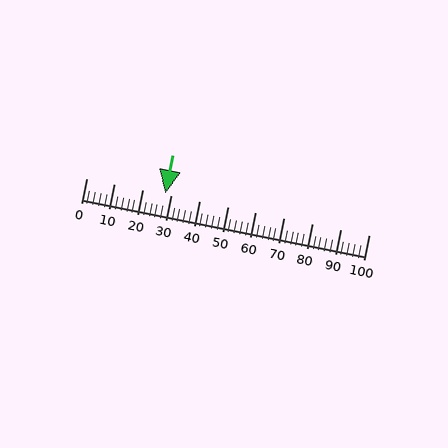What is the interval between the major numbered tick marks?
The major tick marks are spaced 10 units apart.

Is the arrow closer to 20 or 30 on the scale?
The arrow is closer to 30.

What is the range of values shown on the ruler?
The ruler shows values from 0 to 100.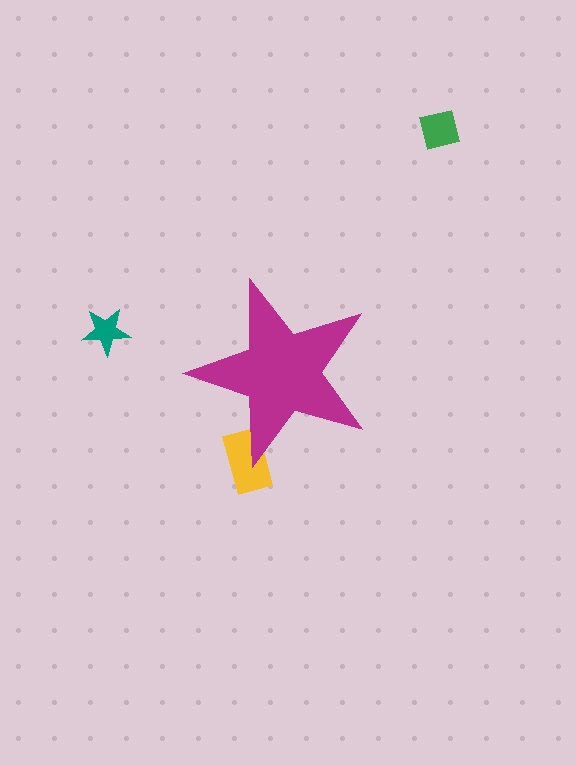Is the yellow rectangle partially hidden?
Yes, the yellow rectangle is partially hidden behind the magenta star.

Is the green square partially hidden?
No, the green square is fully visible.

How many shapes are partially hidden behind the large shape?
1 shape is partially hidden.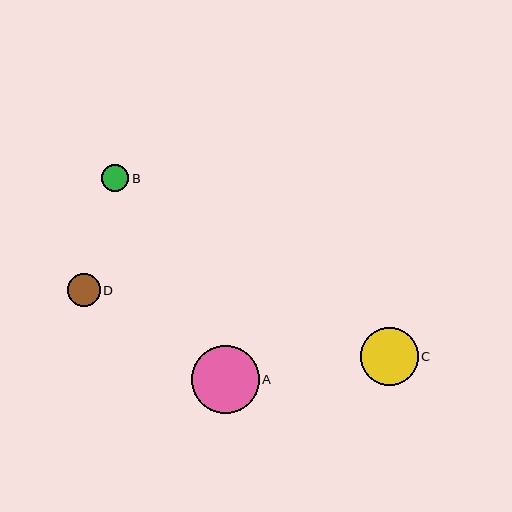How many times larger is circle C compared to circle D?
Circle C is approximately 1.7 times the size of circle D.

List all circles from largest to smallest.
From largest to smallest: A, C, D, B.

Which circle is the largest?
Circle A is the largest with a size of approximately 68 pixels.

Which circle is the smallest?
Circle B is the smallest with a size of approximately 27 pixels.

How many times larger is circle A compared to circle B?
Circle A is approximately 2.5 times the size of circle B.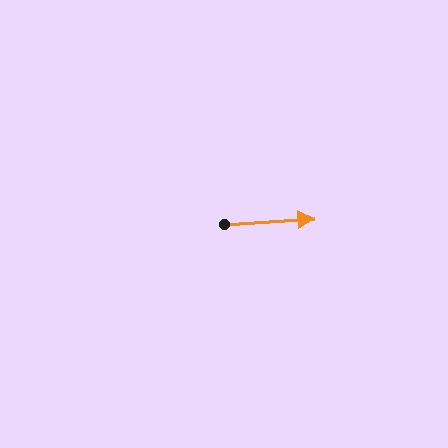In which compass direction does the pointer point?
East.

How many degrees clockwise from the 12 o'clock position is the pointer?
Approximately 87 degrees.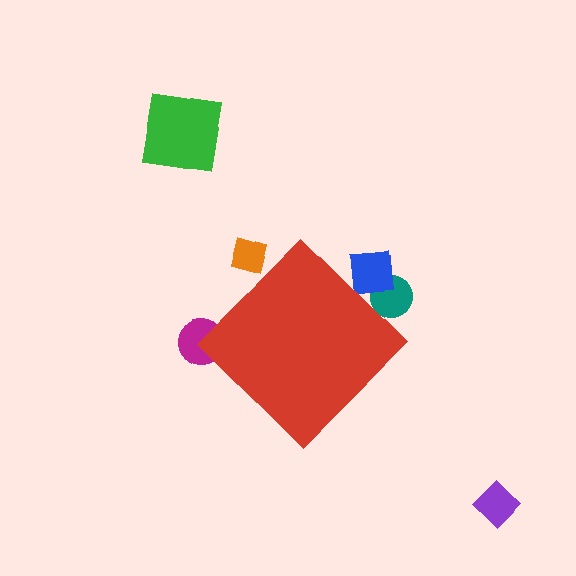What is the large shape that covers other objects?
A red diamond.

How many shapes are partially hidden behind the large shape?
4 shapes are partially hidden.